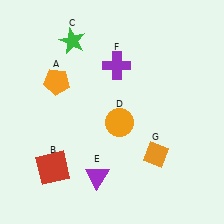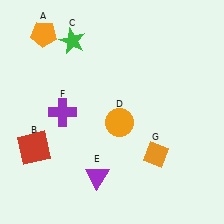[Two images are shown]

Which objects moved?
The objects that moved are: the orange pentagon (A), the red square (B), the purple cross (F).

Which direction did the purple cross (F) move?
The purple cross (F) moved left.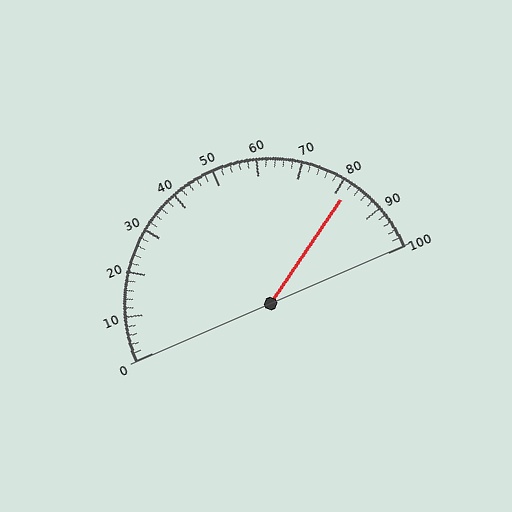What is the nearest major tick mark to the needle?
The nearest major tick mark is 80.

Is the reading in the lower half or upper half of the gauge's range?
The reading is in the upper half of the range (0 to 100).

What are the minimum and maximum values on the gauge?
The gauge ranges from 0 to 100.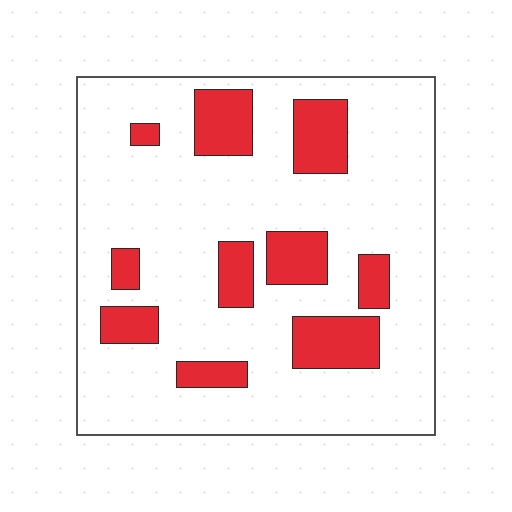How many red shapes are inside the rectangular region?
10.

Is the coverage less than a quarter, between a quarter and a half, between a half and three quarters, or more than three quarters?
Less than a quarter.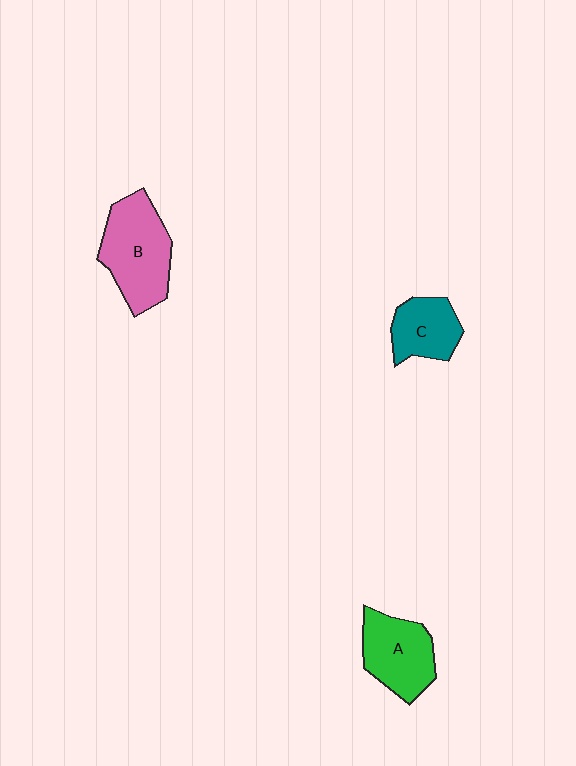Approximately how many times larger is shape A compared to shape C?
Approximately 1.3 times.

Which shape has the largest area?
Shape B (pink).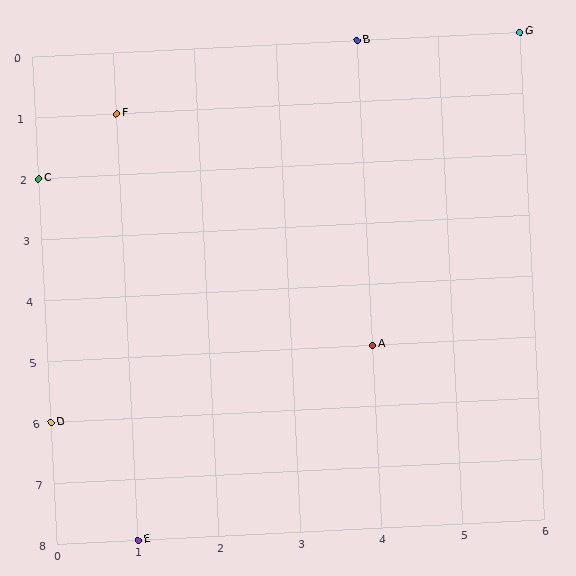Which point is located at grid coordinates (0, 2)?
Point C is at (0, 2).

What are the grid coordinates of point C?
Point C is at grid coordinates (0, 2).